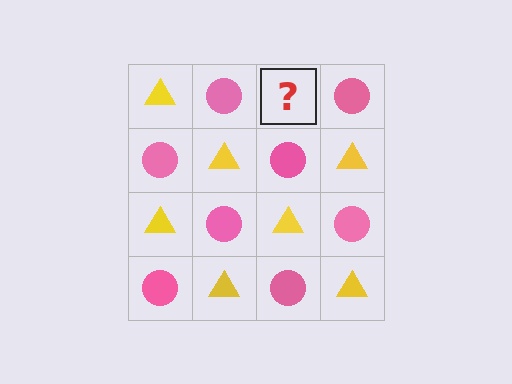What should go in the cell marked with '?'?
The missing cell should contain a yellow triangle.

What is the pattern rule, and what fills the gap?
The rule is that it alternates yellow triangle and pink circle in a checkerboard pattern. The gap should be filled with a yellow triangle.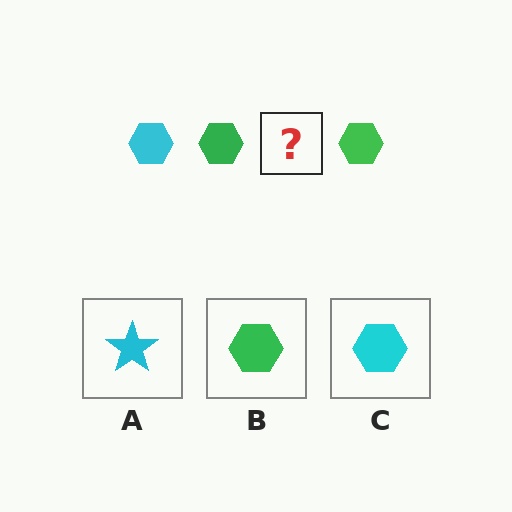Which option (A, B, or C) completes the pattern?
C.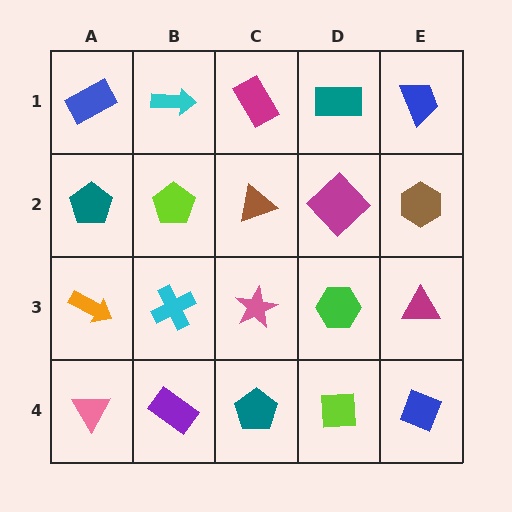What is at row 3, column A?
An orange arrow.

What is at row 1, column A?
A blue rectangle.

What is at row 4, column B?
A purple rectangle.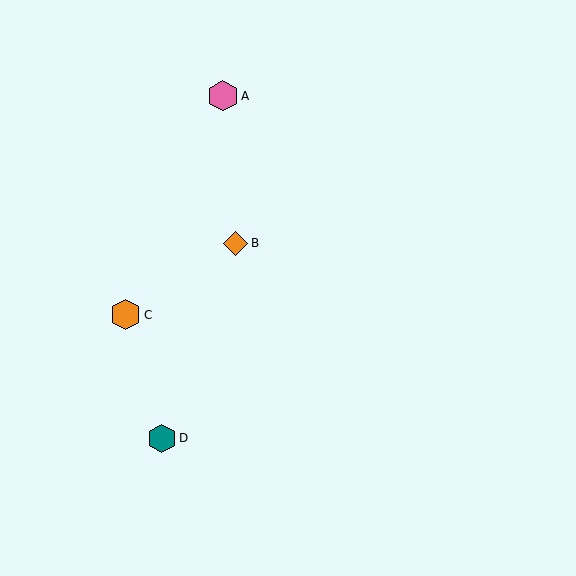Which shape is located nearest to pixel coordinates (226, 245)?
The orange diamond (labeled B) at (236, 243) is nearest to that location.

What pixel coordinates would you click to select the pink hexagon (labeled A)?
Click at (223, 96) to select the pink hexagon A.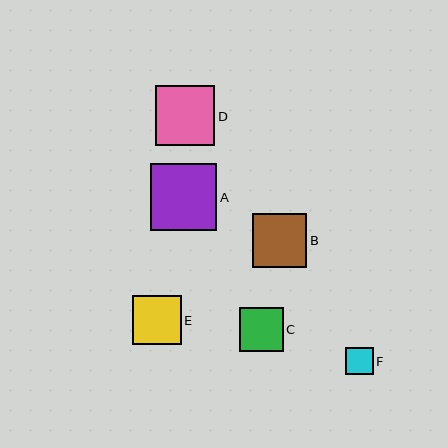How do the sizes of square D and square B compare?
Square D and square B are approximately the same size.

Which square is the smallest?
Square F is the smallest with a size of approximately 27 pixels.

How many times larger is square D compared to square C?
Square D is approximately 1.4 times the size of square C.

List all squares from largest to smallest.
From largest to smallest: A, D, B, E, C, F.